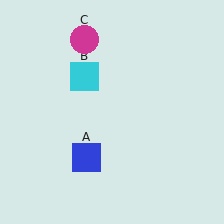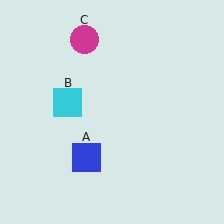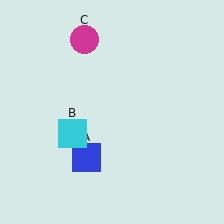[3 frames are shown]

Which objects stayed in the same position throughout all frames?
Blue square (object A) and magenta circle (object C) remained stationary.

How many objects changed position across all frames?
1 object changed position: cyan square (object B).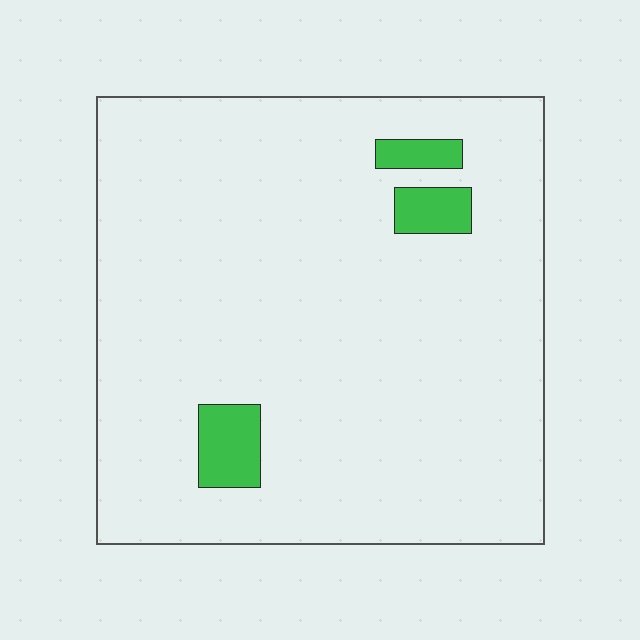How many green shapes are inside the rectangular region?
3.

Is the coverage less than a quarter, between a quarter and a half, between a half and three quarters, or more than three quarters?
Less than a quarter.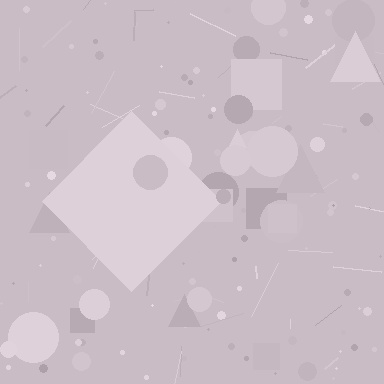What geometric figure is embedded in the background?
A diamond is embedded in the background.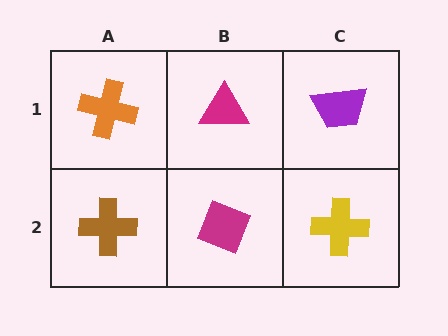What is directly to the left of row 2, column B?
A brown cross.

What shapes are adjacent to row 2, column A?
An orange cross (row 1, column A), a magenta diamond (row 2, column B).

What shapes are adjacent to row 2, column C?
A purple trapezoid (row 1, column C), a magenta diamond (row 2, column B).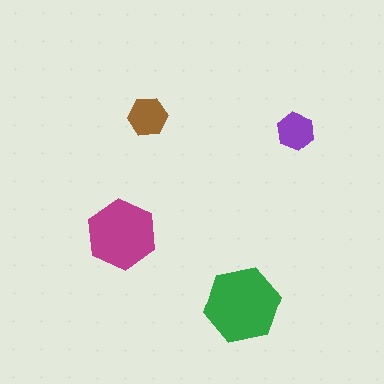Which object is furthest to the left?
The magenta hexagon is leftmost.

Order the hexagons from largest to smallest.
the green one, the magenta one, the brown one, the purple one.